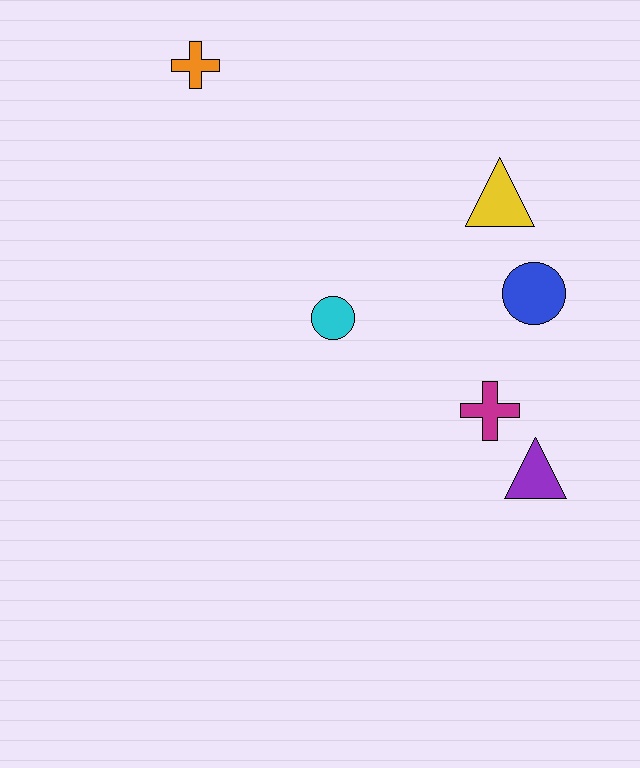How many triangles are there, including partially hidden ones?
There are 2 triangles.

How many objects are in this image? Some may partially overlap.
There are 6 objects.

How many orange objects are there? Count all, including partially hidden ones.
There is 1 orange object.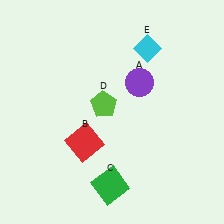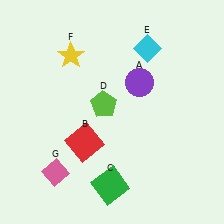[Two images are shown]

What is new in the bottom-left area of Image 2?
A pink diamond (G) was added in the bottom-left area of Image 2.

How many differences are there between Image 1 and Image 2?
There are 2 differences between the two images.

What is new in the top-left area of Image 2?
A yellow star (F) was added in the top-left area of Image 2.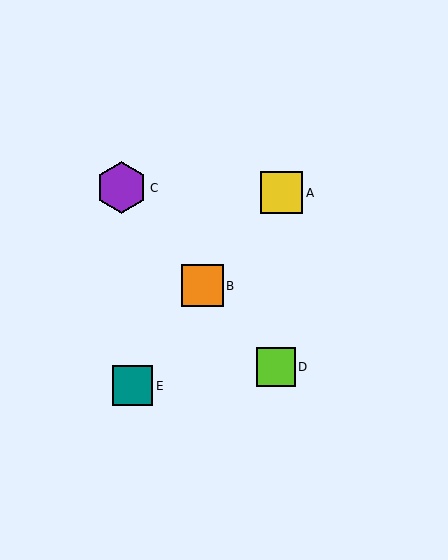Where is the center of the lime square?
The center of the lime square is at (276, 367).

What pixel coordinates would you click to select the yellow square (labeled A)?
Click at (282, 193) to select the yellow square A.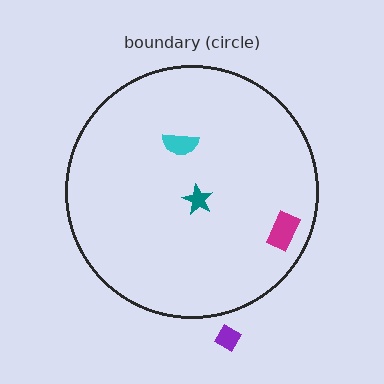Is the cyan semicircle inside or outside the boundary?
Inside.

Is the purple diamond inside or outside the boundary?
Outside.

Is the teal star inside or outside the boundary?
Inside.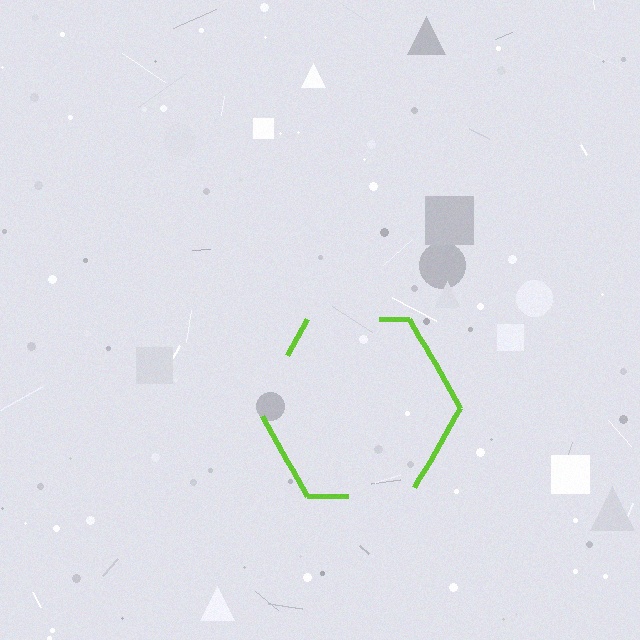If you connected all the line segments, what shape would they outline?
They would outline a hexagon.